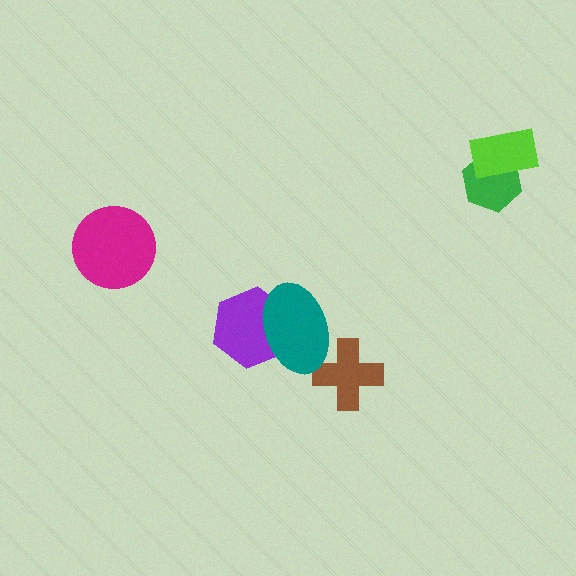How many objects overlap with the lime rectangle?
1 object overlaps with the lime rectangle.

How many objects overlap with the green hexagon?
1 object overlaps with the green hexagon.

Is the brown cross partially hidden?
Yes, it is partially covered by another shape.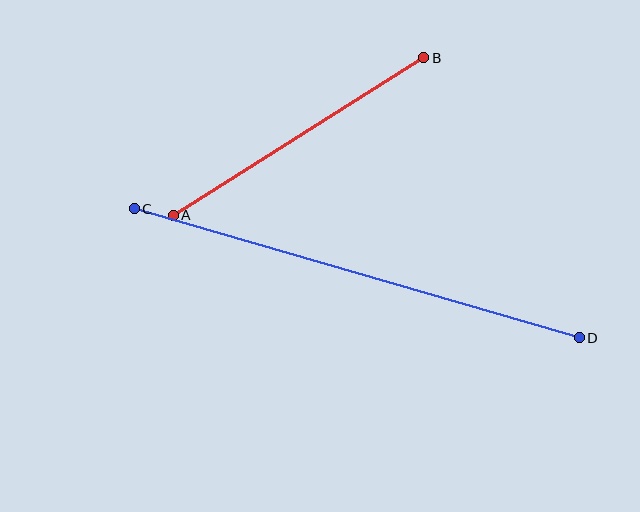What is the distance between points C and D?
The distance is approximately 463 pixels.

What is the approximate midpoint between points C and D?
The midpoint is at approximately (357, 273) pixels.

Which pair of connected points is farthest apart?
Points C and D are farthest apart.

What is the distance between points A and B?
The distance is approximately 296 pixels.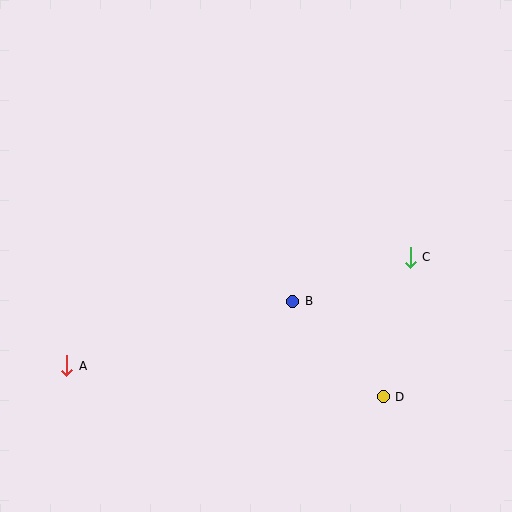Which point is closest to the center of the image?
Point B at (293, 301) is closest to the center.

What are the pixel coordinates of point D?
Point D is at (383, 397).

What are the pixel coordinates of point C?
Point C is at (410, 257).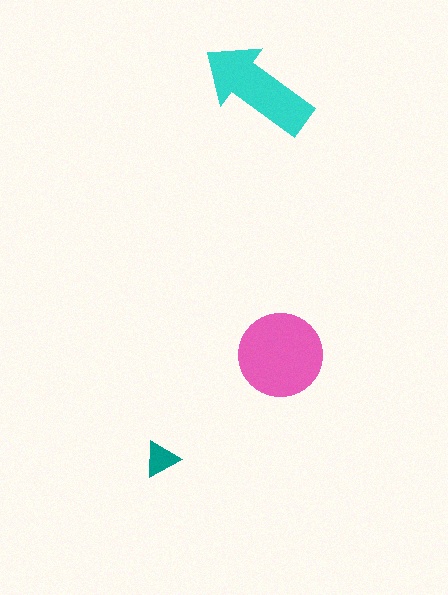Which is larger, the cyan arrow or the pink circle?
The pink circle.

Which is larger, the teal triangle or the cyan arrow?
The cyan arrow.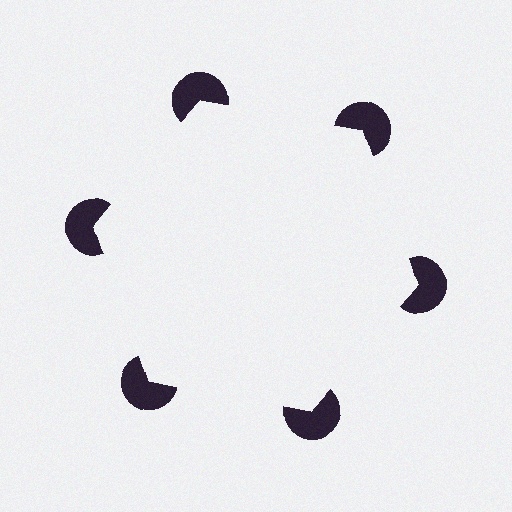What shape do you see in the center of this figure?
An illusory hexagon — its edges are inferred from the aligned wedge cuts in the pac-man discs, not physically drawn.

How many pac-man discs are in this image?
There are 6 — one at each vertex of the illusory hexagon.